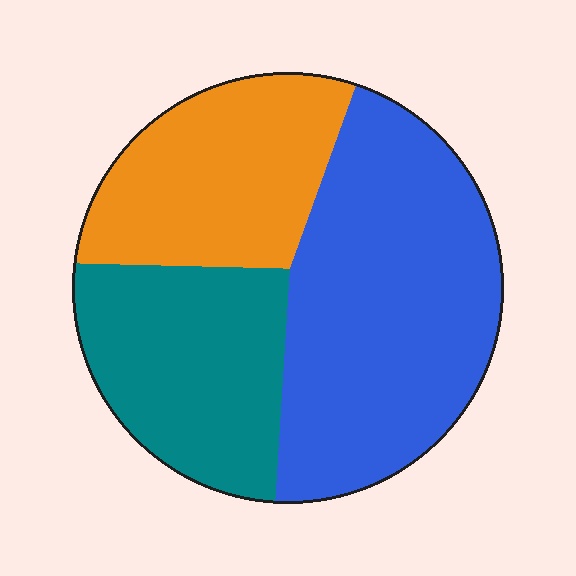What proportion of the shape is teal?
Teal covers 27% of the shape.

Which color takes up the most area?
Blue, at roughly 45%.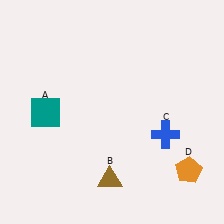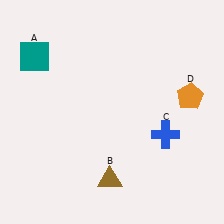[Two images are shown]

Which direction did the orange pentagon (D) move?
The orange pentagon (D) moved up.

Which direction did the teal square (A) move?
The teal square (A) moved up.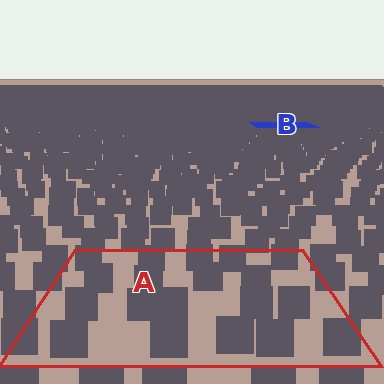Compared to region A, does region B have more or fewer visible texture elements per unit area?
Region B has more texture elements per unit area — they are packed more densely because it is farther away.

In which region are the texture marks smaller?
The texture marks are smaller in region B, because it is farther away.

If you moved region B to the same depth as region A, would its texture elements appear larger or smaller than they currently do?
They would appear larger. At a closer depth, the same texture elements are projected at a bigger on-screen size.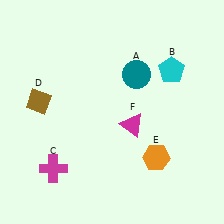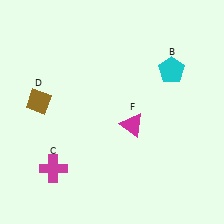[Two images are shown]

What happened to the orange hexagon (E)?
The orange hexagon (E) was removed in Image 2. It was in the bottom-right area of Image 1.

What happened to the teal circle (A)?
The teal circle (A) was removed in Image 2. It was in the top-right area of Image 1.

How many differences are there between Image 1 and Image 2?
There are 2 differences between the two images.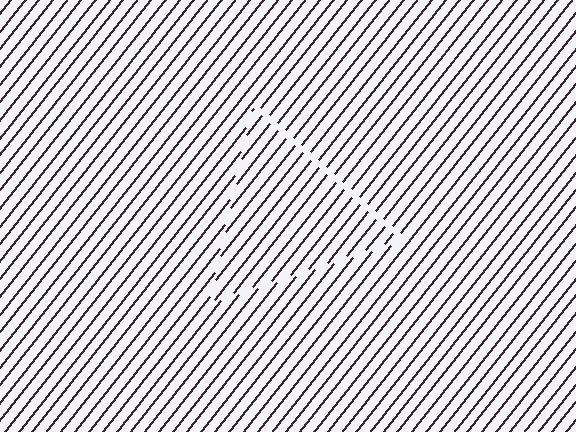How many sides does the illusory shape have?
3 sides — the line-ends trace a triangle.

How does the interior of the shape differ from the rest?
The interior of the shape contains the same grating, shifted by half a period — the contour is defined by the phase discontinuity where line-ends from the inner and outer gratings abut.